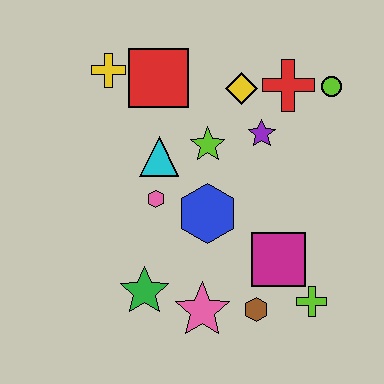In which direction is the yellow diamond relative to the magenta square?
The yellow diamond is above the magenta square.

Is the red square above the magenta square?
Yes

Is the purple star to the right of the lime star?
Yes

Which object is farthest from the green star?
The lime circle is farthest from the green star.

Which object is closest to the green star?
The pink star is closest to the green star.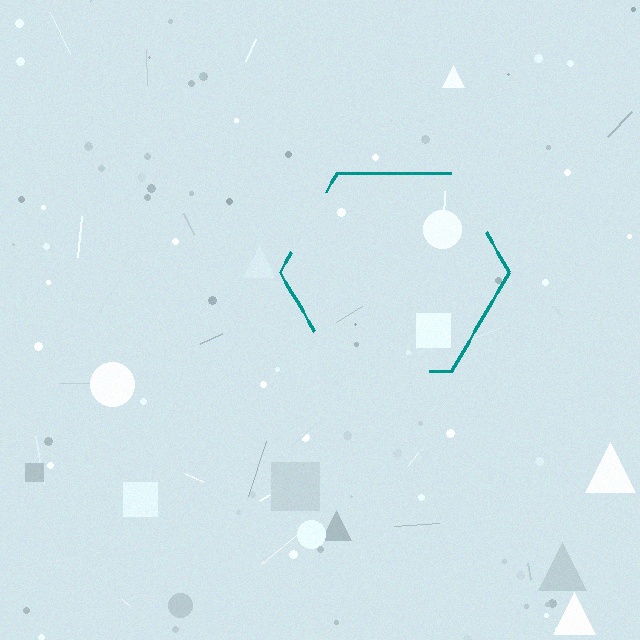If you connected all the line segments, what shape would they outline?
They would outline a hexagon.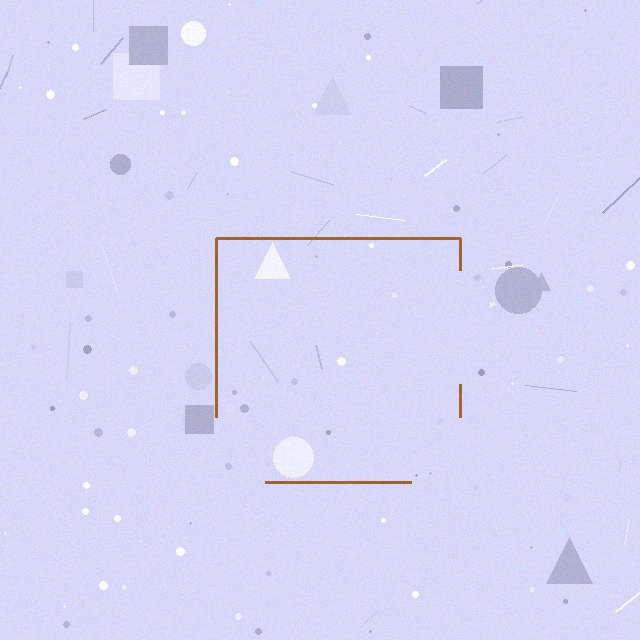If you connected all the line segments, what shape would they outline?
They would outline a square.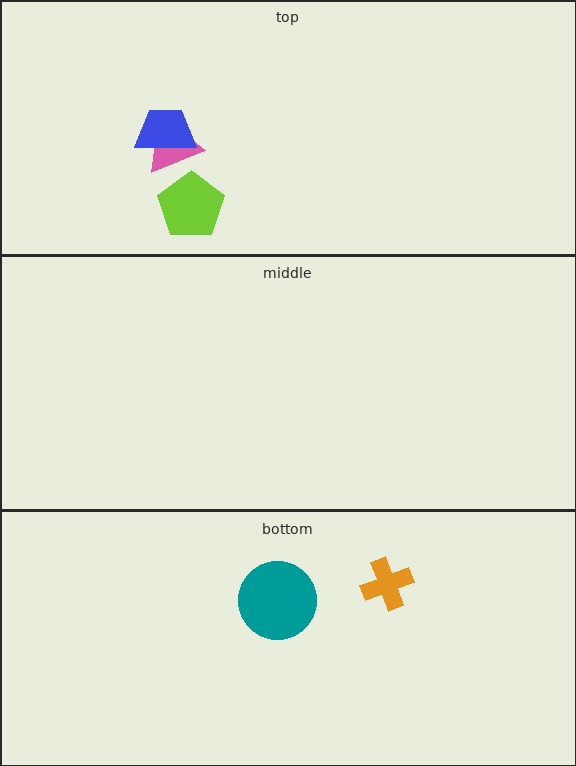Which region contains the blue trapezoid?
The top region.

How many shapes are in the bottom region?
2.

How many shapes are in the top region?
3.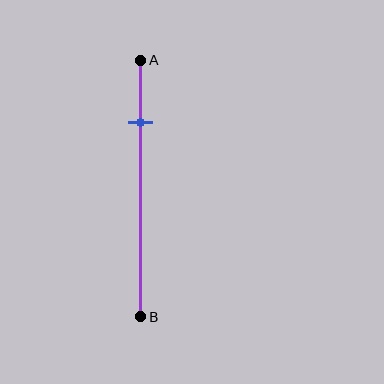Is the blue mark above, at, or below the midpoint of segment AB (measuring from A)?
The blue mark is above the midpoint of segment AB.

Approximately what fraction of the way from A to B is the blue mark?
The blue mark is approximately 25% of the way from A to B.